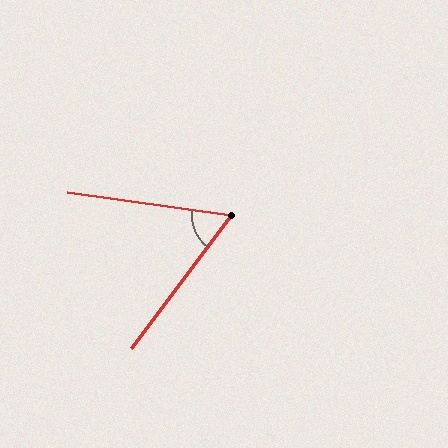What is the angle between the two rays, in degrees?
Approximately 61 degrees.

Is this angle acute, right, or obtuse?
It is acute.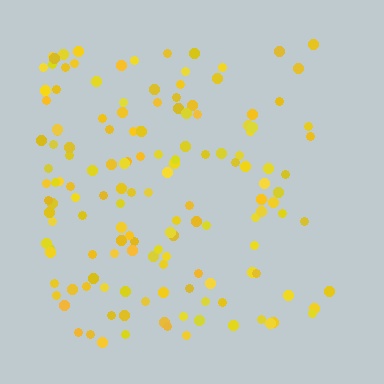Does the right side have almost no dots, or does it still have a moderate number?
Still a moderate number, just noticeably fewer than the left.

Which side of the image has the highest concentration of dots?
The left.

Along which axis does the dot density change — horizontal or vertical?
Horizontal.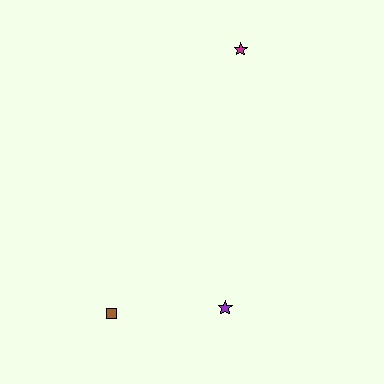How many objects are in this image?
There are 3 objects.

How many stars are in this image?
There are 2 stars.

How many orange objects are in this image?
There are no orange objects.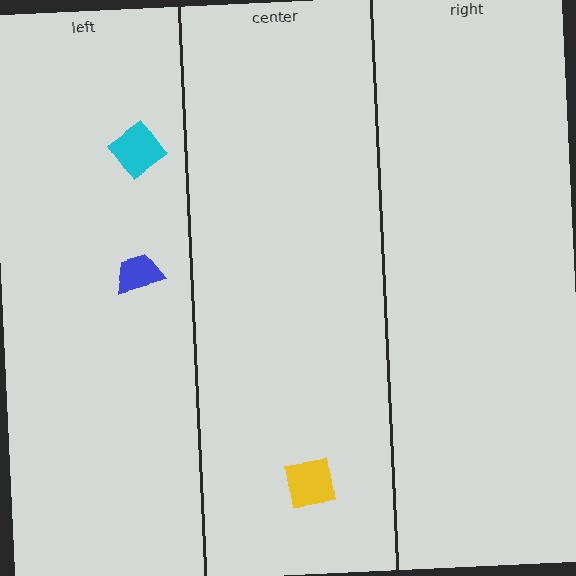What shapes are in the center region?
The yellow square.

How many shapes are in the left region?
2.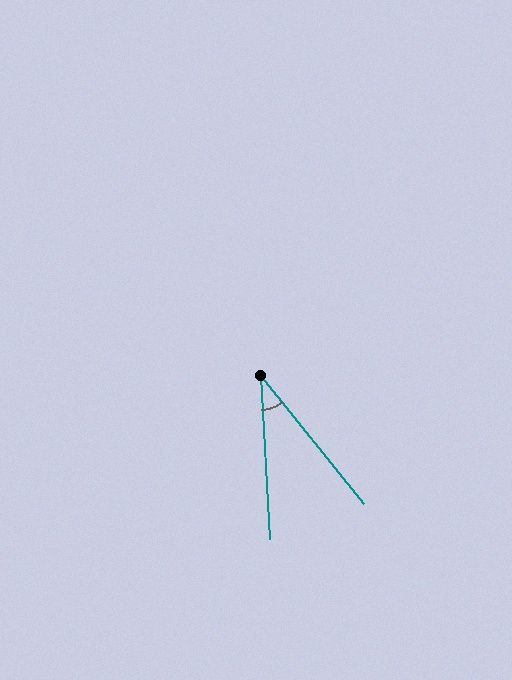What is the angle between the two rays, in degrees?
Approximately 36 degrees.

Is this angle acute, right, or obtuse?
It is acute.